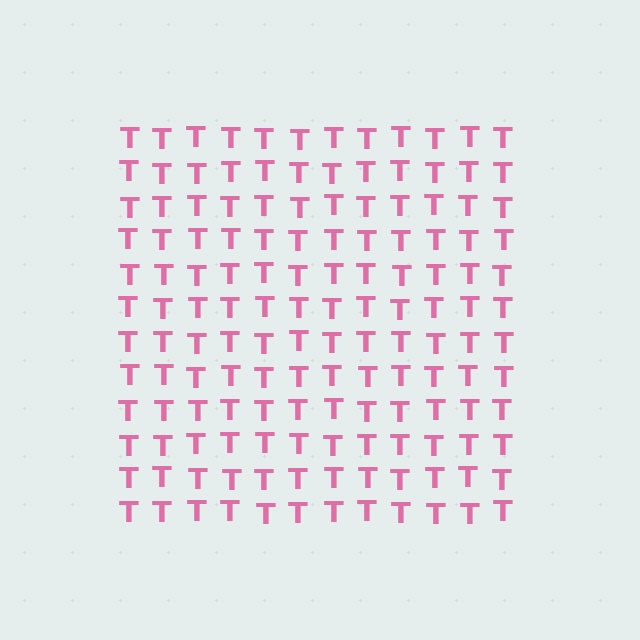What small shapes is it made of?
It is made of small letter T's.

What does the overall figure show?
The overall figure shows a square.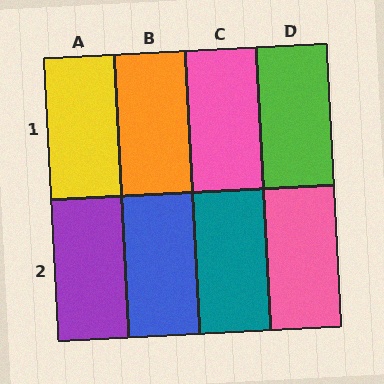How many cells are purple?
1 cell is purple.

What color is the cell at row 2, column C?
Teal.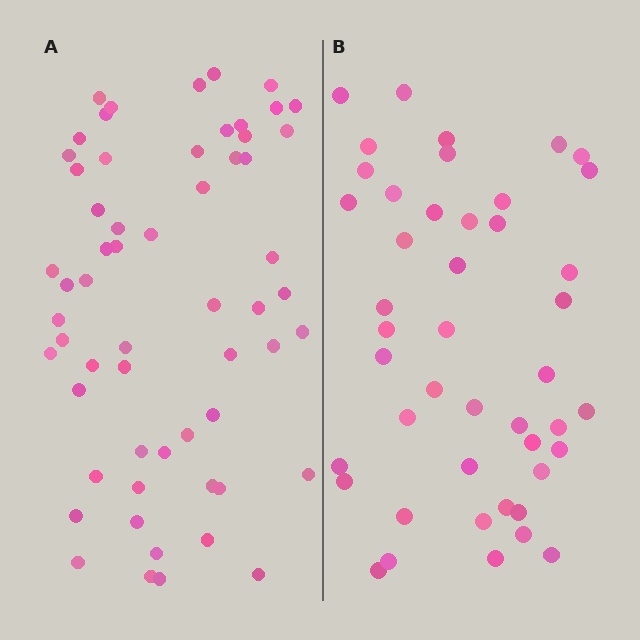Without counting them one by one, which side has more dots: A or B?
Region A (the left region) has more dots.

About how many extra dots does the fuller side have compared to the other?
Region A has approximately 15 more dots than region B.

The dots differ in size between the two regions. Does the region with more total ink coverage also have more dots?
No. Region B has more total ink coverage because its dots are larger, but region A actually contains more individual dots. Total area can be misleading — the number of items is what matters here.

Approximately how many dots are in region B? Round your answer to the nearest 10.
About 40 dots. (The exact count is 45, which rounds to 40.)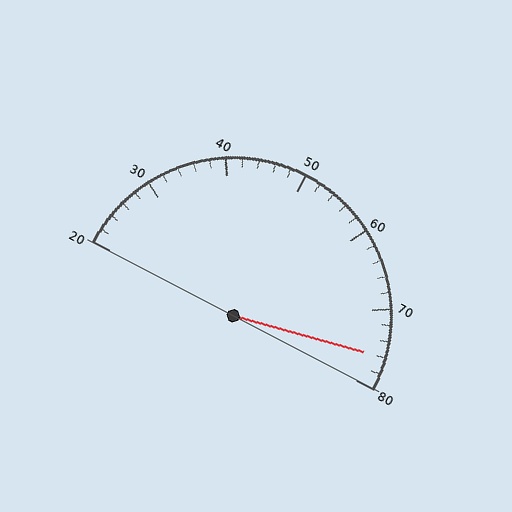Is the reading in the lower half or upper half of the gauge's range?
The reading is in the upper half of the range (20 to 80).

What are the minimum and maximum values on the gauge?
The gauge ranges from 20 to 80.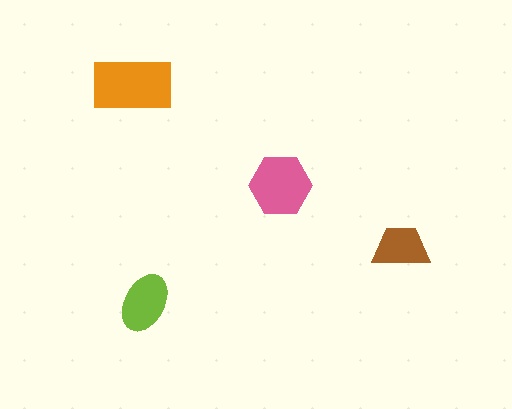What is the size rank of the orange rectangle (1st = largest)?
1st.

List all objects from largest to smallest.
The orange rectangle, the pink hexagon, the lime ellipse, the brown trapezoid.